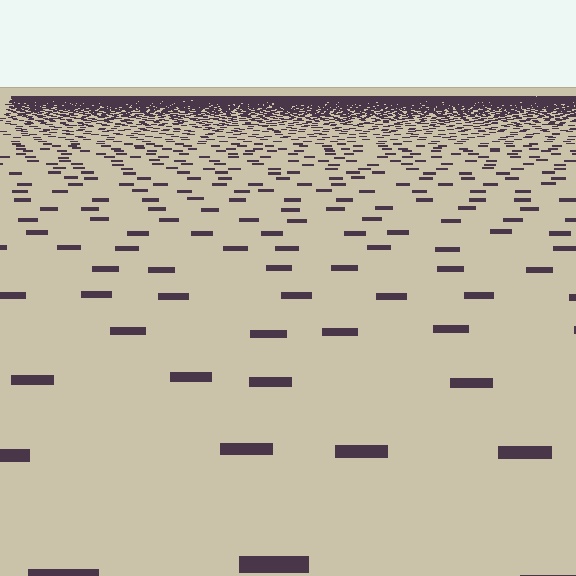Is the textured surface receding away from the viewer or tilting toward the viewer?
The surface is receding away from the viewer. Texture elements get smaller and denser toward the top.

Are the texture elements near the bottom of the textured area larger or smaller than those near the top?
Larger. Near the bottom, elements are closer to the viewer and appear at a bigger on-screen size.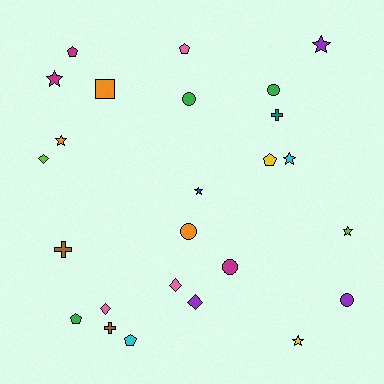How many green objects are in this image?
There are 3 green objects.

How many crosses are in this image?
There are 3 crosses.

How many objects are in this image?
There are 25 objects.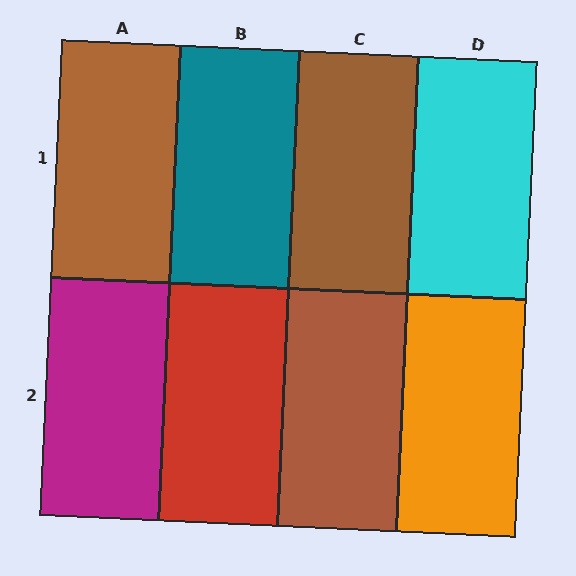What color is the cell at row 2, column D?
Orange.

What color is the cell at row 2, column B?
Red.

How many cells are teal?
1 cell is teal.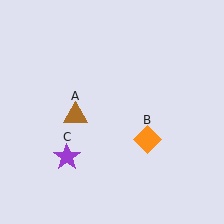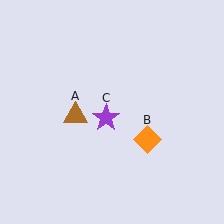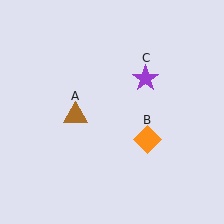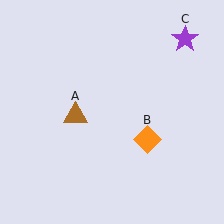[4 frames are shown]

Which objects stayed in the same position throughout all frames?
Brown triangle (object A) and orange diamond (object B) remained stationary.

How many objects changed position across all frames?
1 object changed position: purple star (object C).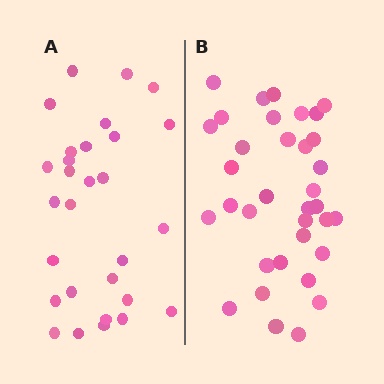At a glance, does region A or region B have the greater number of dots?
Region B (the right region) has more dots.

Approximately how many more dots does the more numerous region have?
Region B has about 6 more dots than region A.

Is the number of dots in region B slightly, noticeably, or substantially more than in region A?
Region B has only slightly more — the two regions are fairly close. The ratio is roughly 1.2 to 1.